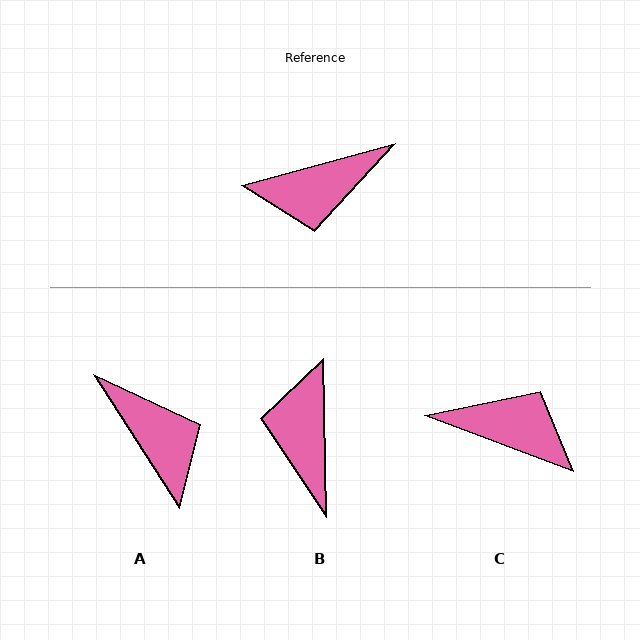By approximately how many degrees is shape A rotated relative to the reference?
Approximately 108 degrees counter-clockwise.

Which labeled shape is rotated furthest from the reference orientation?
C, about 145 degrees away.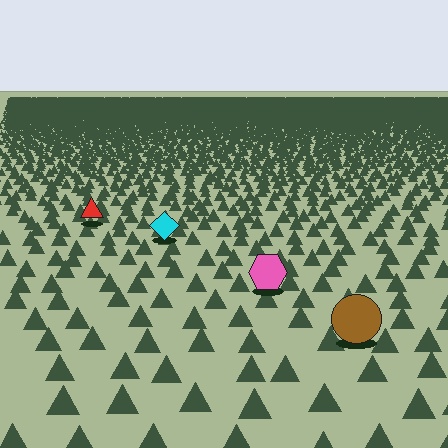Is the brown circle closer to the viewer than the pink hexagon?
Yes. The brown circle is closer — you can tell from the texture gradient: the ground texture is coarser near it.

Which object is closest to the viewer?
The brown circle is closest. The texture marks near it are larger and more spread out.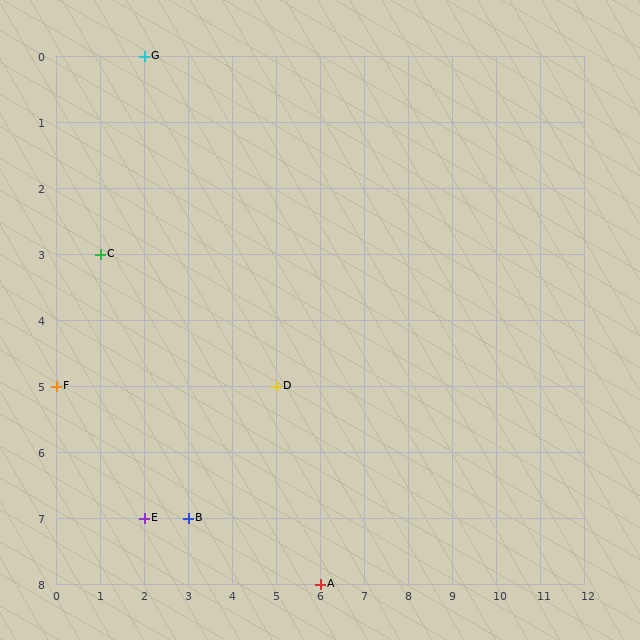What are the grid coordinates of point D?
Point D is at grid coordinates (5, 5).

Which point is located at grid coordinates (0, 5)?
Point F is at (0, 5).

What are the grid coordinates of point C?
Point C is at grid coordinates (1, 3).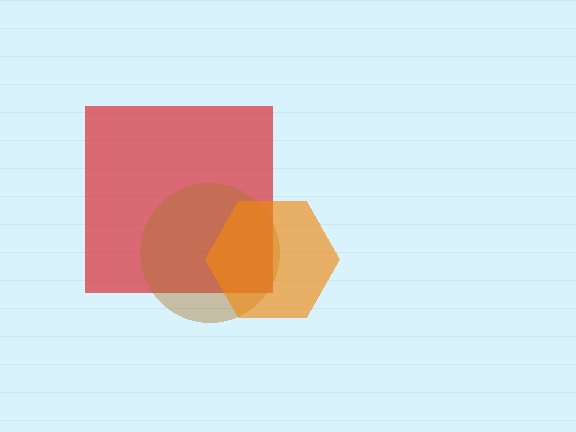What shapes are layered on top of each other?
The layered shapes are: a red square, a brown circle, an orange hexagon.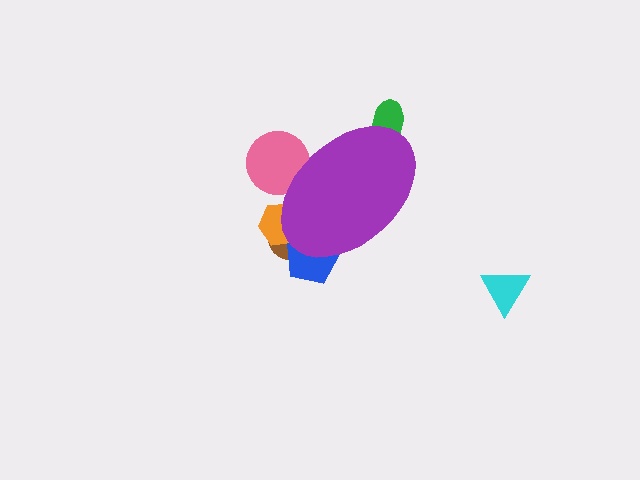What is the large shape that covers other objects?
A purple ellipse.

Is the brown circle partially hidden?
Yes, the brown circle is partially hidden behind the purple ellipse.